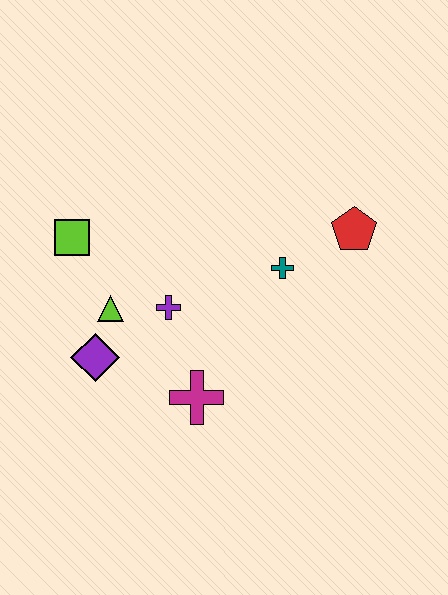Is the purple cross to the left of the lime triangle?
No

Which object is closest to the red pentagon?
The teal cross is closest to the red pentagon.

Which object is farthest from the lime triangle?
The red pentagon is farthest from the lime triangle.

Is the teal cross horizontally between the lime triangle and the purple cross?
No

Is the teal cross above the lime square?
No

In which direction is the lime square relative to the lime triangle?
The lime square is above the lime triangle.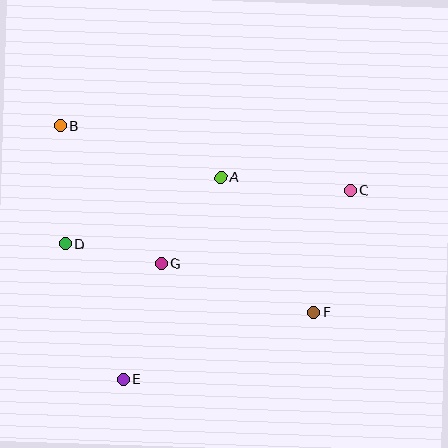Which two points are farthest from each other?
Points B and F are farthest from each other.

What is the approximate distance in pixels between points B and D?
The distance between B and D is approximately 118 pixels.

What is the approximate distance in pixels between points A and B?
The distance between A and B is approximately 168 pixels.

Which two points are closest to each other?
Points D and G are closest to each other.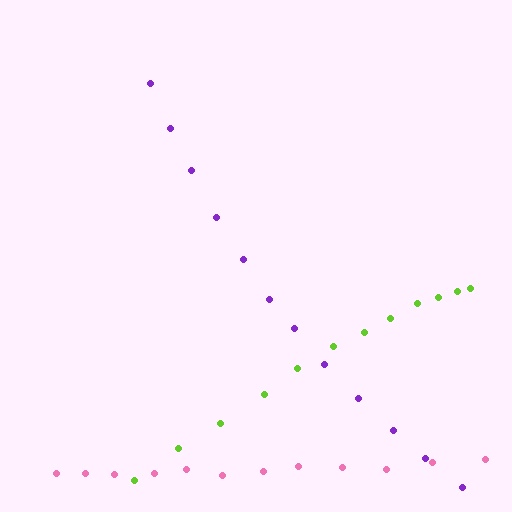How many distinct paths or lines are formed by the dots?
There are 3 distinct paths.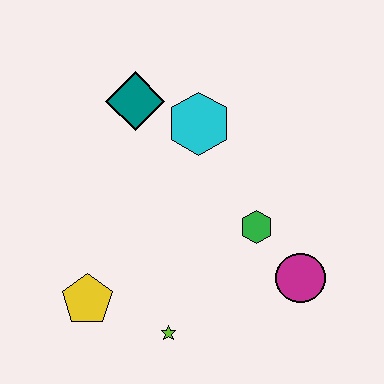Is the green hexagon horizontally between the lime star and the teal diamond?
No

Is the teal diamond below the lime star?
No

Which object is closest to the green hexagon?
The magenta circle is closest to the green hexagon.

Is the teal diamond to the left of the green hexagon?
Yes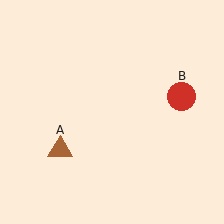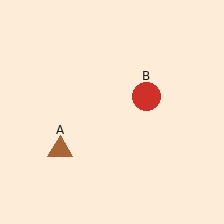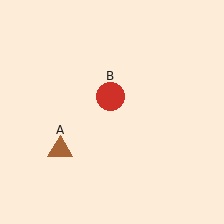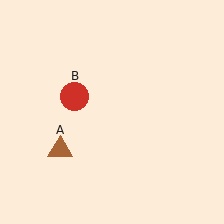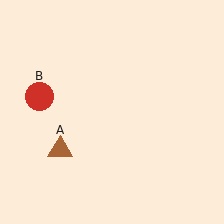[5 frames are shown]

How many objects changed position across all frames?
1 object changed position: red circle (object B).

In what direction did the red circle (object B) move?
The red circle (object B) moved left.